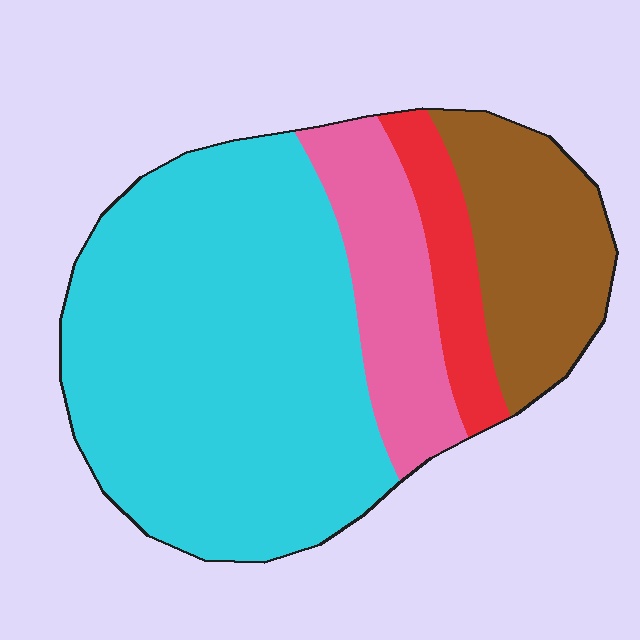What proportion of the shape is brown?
Brown covers roughly 20% of the shape.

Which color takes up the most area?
Cyan, at roughly 60%.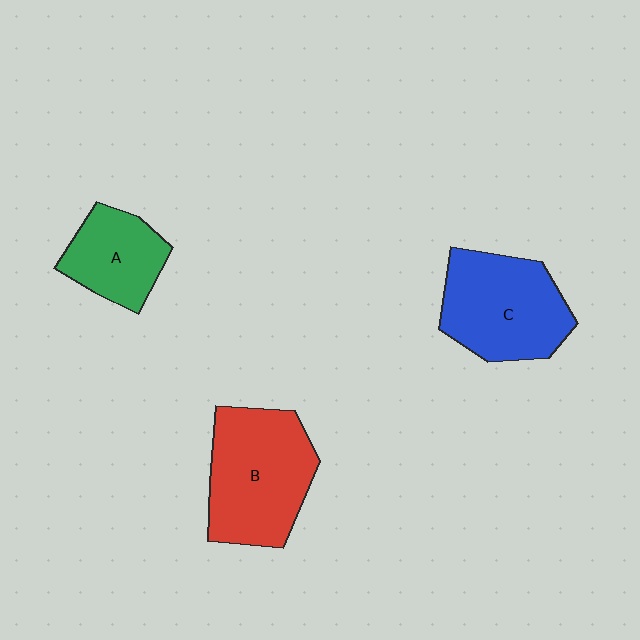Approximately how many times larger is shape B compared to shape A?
Approximately 1.7 times.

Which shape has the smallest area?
Shape A (green).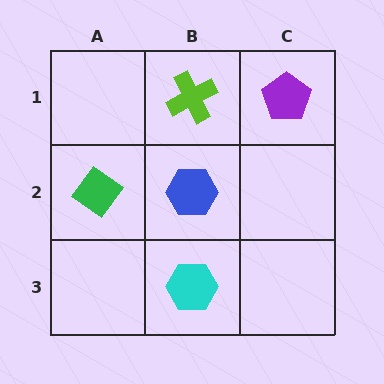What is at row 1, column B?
A lime cross.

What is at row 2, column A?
A green diamond.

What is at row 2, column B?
A blue hexagon.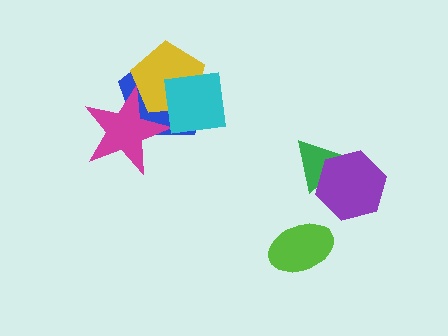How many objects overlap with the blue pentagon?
3 objects overlap with the blue pentagon.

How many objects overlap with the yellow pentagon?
3 objects overlap with the yellow pentagon.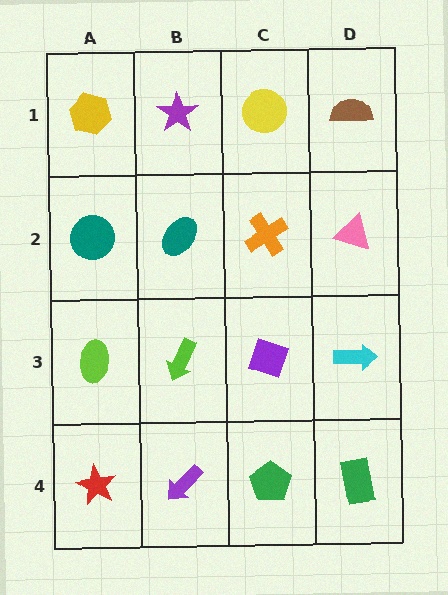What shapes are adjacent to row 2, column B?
A purple star (row 1, column B), a lime arrow (row 3, column B), a teal circle (row 2, column A), an orange cross (row 2, column C).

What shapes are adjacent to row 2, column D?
A brown semicircle (row 1, column D), a cyan arrow (row 3, column D), an orange cross (row 2, column C).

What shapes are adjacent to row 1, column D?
A pink triangle (row 2, column D), a yellow circle (row 1, column C).